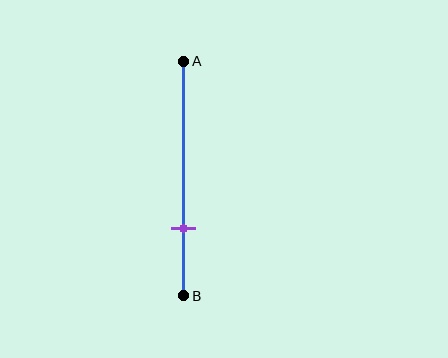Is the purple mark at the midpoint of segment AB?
No, the mark is at about 70% from A, not at the 50% midpoint.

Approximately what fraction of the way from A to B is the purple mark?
The purple mark is approximately 70% of the way from A to B.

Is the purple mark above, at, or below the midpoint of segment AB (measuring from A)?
The purple mark is below the midpoint of segment AB.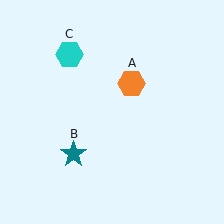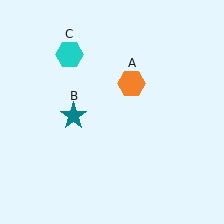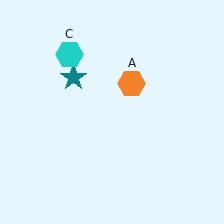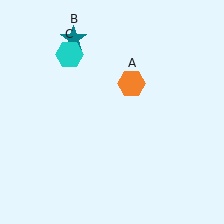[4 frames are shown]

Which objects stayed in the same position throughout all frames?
Orange hexagon (object A) and cyan hexagon (object C) remained stationary.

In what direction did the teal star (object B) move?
The teal star (object B) moved up.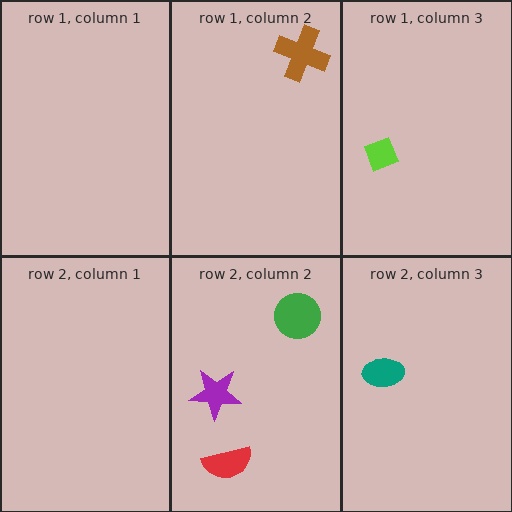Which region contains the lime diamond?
The row 1, column 3 region.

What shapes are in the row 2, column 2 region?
The green circle, the purple star, the red semicircle.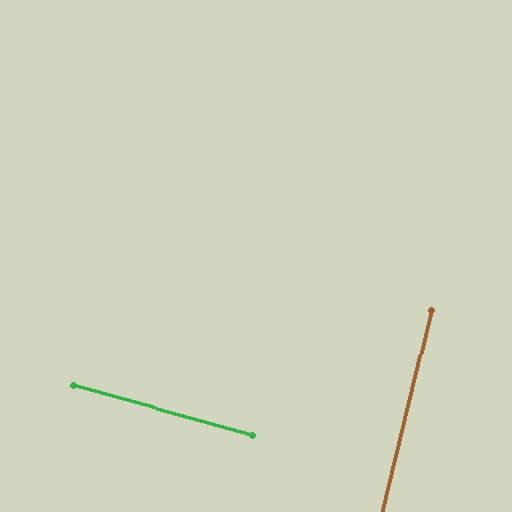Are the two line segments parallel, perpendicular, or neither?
Perpendicular — they meet at approximately 88°.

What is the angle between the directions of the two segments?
Approximately 88 degrees.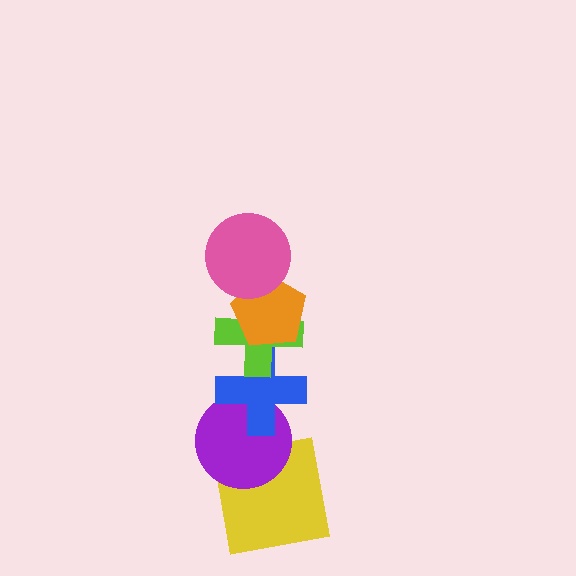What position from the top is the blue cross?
The blue cross is 4th from the top.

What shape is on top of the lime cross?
The orange pentagon is on top of the lime cross.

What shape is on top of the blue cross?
The lime cross is on top of the blue cross.